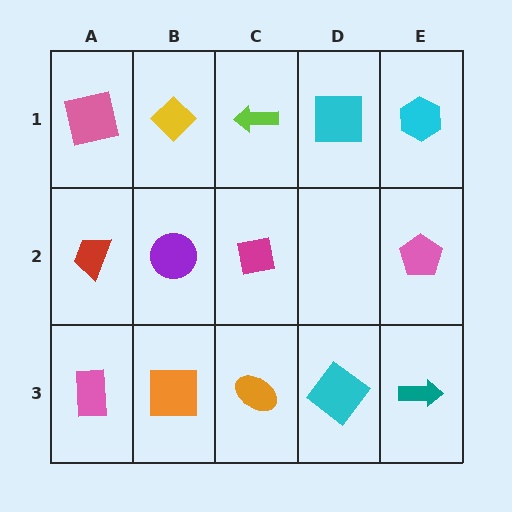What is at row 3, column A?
A pink rectangle.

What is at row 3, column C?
An orange ellipse.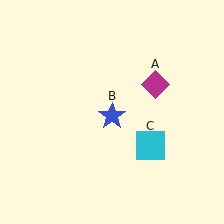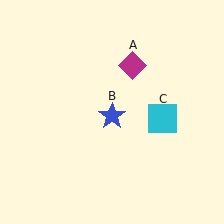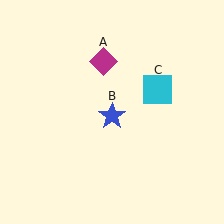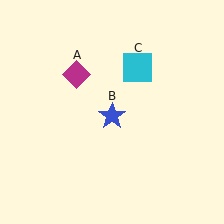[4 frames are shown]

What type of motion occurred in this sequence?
The magenta diamond (object A), cyan square (object C) rotated counterclockwise around the center of the scene.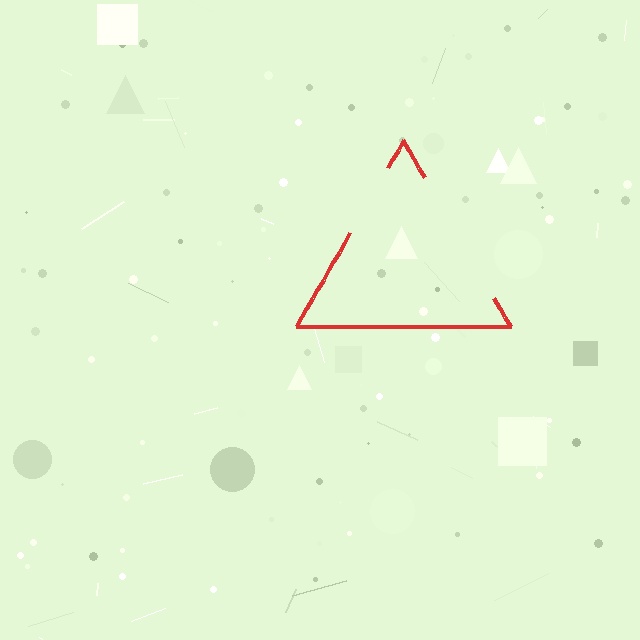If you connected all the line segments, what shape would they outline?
They would outline a triangle.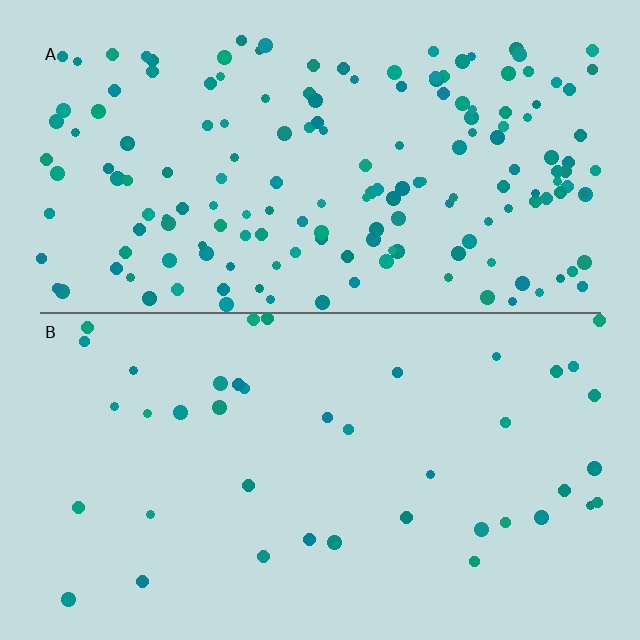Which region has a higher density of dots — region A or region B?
A (the top).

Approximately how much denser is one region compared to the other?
Approximately 4.1× — region A over region B.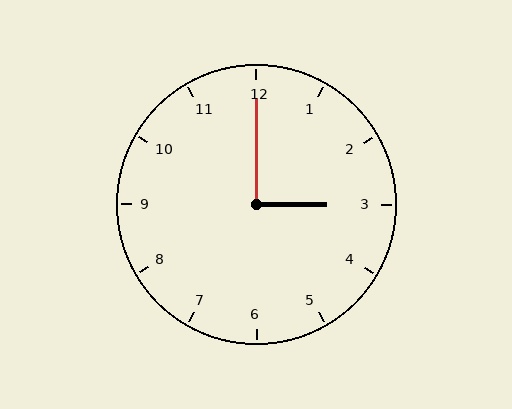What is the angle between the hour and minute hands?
Approximately 90 degrees.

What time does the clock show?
3:00.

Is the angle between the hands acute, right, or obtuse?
It is right.